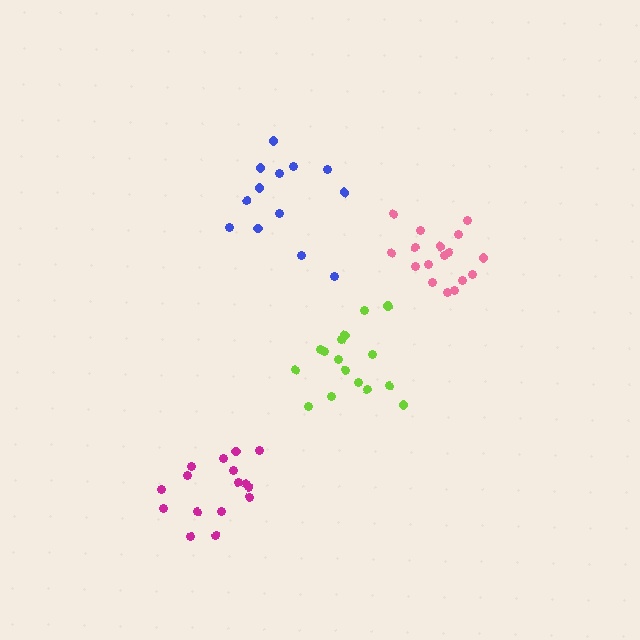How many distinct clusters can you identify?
There are 4 distinct clusters.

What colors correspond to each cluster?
The clusters are colored: blue, lime, magenta, pink.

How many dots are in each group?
Group 1: 13 dots, Group 2: 16 dots, Group 3: 16 dots, Group 4: 17 dots (62 total).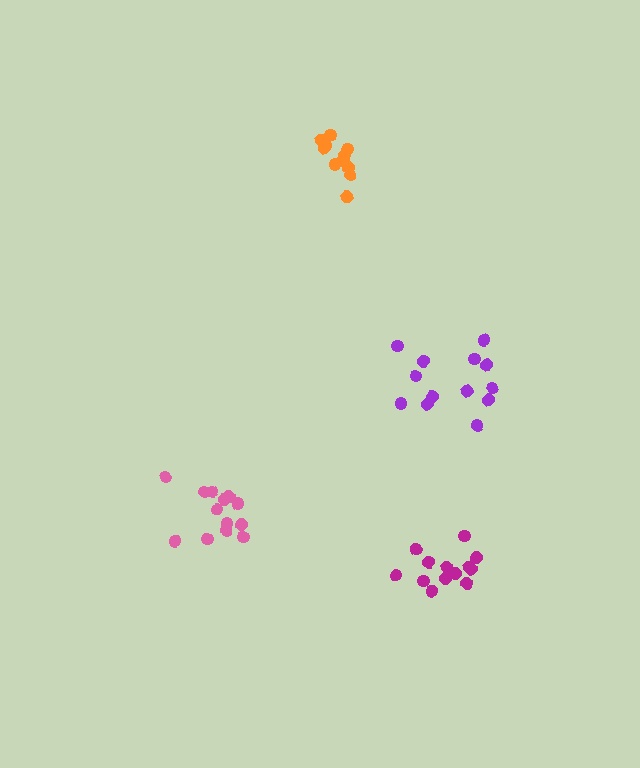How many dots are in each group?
Group 1: 11 dots, Group 2: 13 dots, Group 3: 13 dots, Group 4: 13 dots (50 total).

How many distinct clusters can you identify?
There are 4 distinct clusters.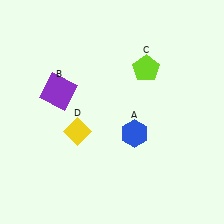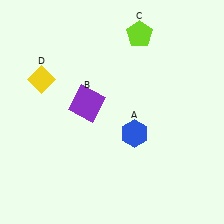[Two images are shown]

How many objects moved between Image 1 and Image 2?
3 objects moved between the two images.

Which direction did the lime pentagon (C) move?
The lime pentagon (C) moved up.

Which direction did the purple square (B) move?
The purple square (B) moved right.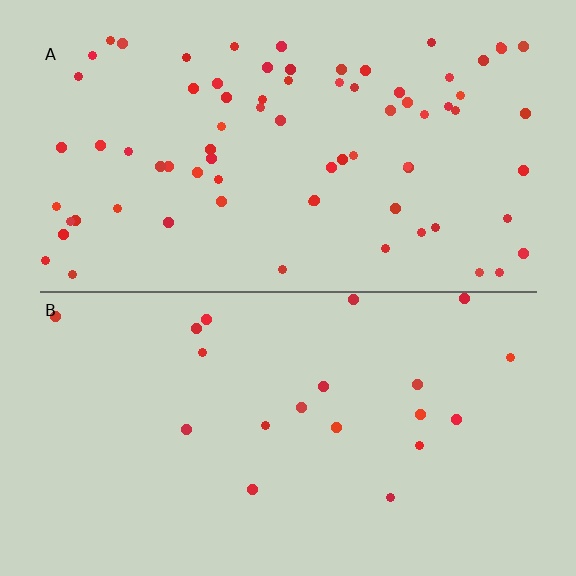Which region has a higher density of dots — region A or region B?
A (the top).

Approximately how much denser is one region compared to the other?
Approximately 3.8× — region A over region B.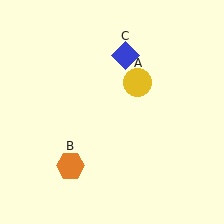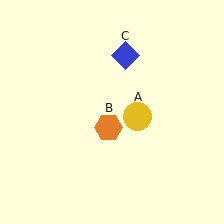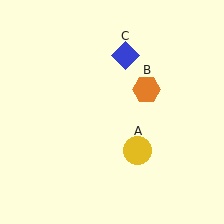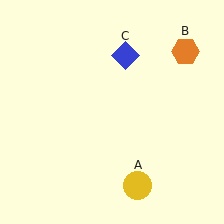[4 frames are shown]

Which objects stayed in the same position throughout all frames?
Blue diamond (object C) remained stationary.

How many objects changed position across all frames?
2 objects changed position: yellow circle (object A), orange hexagon (object B).